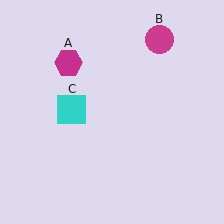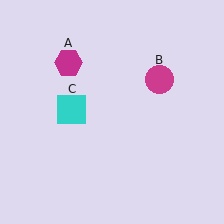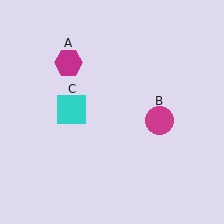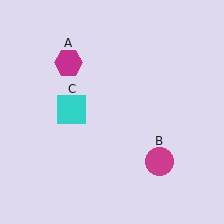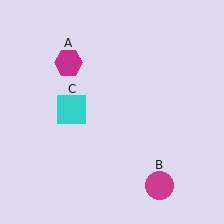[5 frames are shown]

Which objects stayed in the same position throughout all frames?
Magenta hexagon (object A) and cyan square (object C) remained stationary.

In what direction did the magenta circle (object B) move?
The magenta circle (object B) moved down.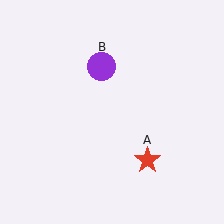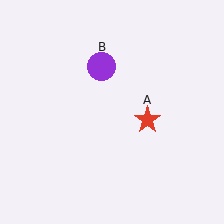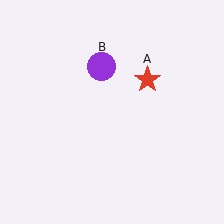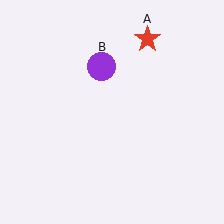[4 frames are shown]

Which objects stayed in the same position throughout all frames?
Purple circle (object B) remained stationary.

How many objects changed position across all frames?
1 object changed position: red star (object A).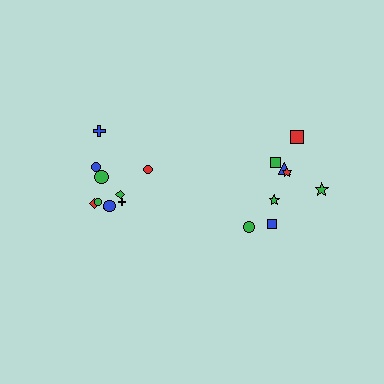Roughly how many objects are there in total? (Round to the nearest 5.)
Roughly 20 objects in total.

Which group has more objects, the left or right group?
The left group.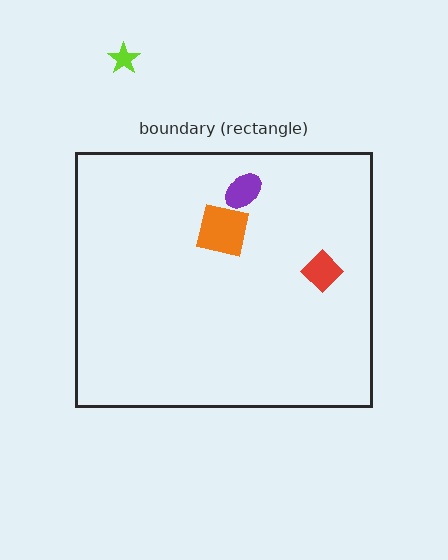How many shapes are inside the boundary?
3 inside, 1 outside.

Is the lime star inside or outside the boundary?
Outside.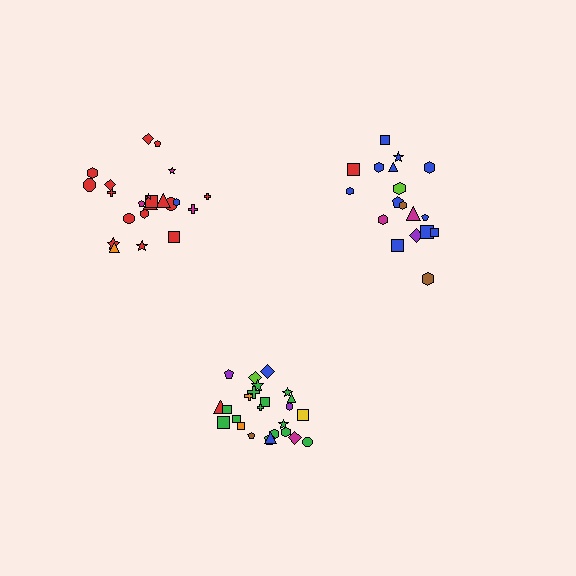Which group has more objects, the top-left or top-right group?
The top-left group.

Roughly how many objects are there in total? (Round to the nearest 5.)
Roughly 65 objects in total.